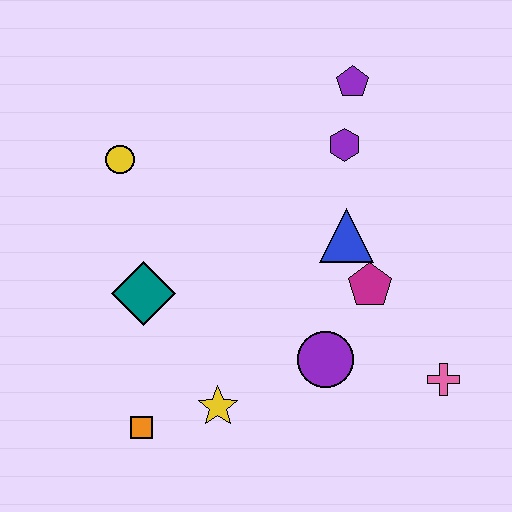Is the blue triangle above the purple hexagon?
No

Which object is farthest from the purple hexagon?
The orange square is farthest from the purple hexagon.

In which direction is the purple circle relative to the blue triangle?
The purple circle is below the blue triangle.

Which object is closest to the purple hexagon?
The purple pentagon is closest to the purple hexagon.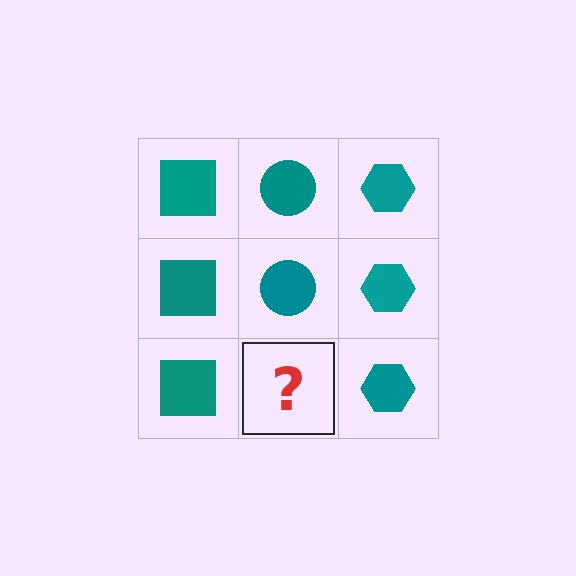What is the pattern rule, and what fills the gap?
The rule is that each column has a consistent shape. The gap should be filled with a teal circle.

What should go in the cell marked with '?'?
The missing cell should contain a teal circle.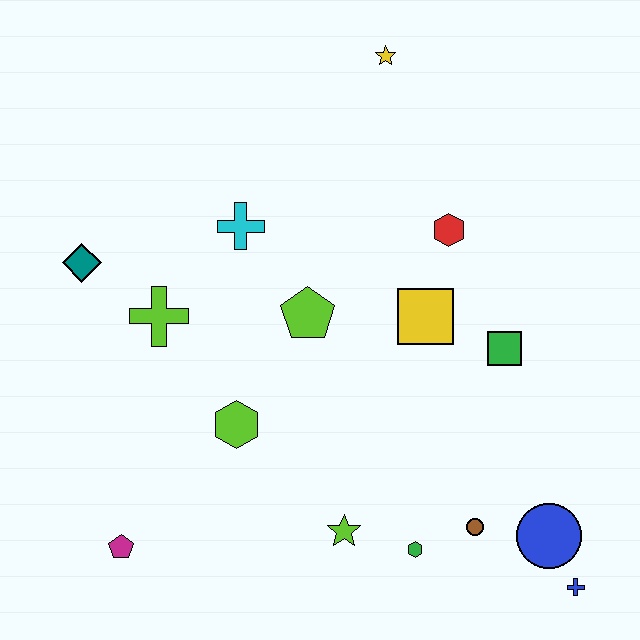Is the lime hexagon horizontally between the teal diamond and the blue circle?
Yes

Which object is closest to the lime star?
The green hexagon is closest to the lime star.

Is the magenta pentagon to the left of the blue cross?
Yes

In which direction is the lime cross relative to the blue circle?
The lime cross is to the left of the blue circle.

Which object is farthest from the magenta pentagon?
The yellow star is farthest from the magenta pentagon.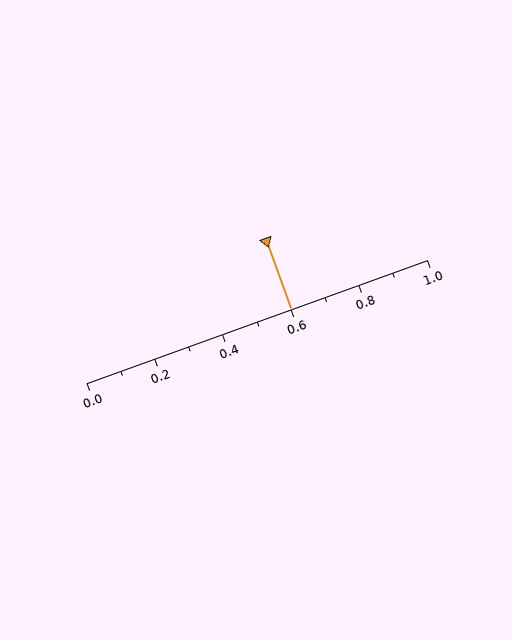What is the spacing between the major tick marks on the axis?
The major ticks are spaced 0.2 apart.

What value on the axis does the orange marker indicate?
The marker indicates approximately 0.6.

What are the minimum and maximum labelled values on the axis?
The axis runs from 0.0 to 1.0.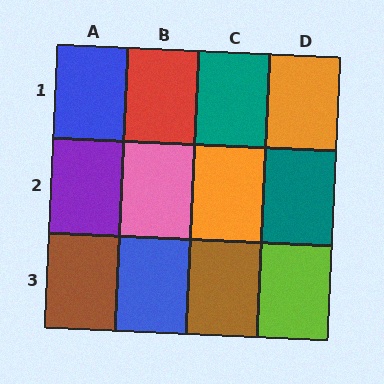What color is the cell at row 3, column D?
Lime.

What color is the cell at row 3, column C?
Brown.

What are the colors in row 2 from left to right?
Purple, pink, orange, teal.